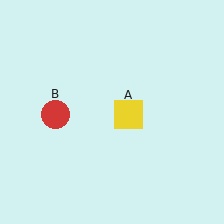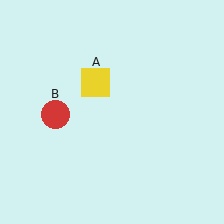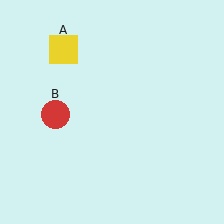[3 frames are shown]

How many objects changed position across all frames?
1 object changed position: yellow square (object A).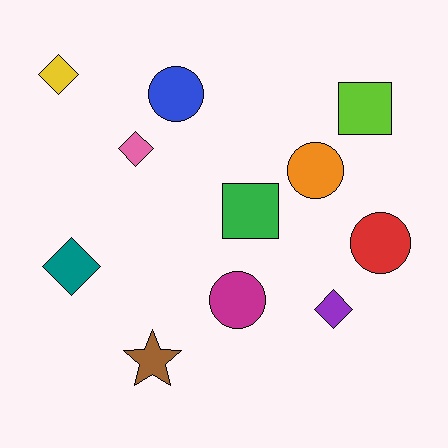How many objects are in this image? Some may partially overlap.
There are 11 objects.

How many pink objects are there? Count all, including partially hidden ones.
There is 1 pink object.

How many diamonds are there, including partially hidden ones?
There are 4 diamonds.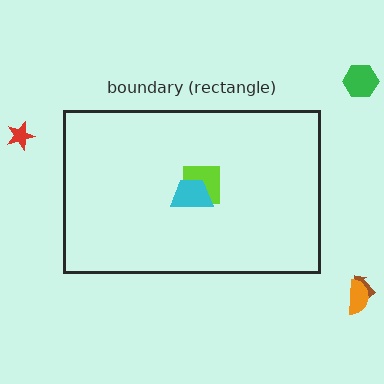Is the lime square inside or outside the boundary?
Inside.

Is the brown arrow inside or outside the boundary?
Outside.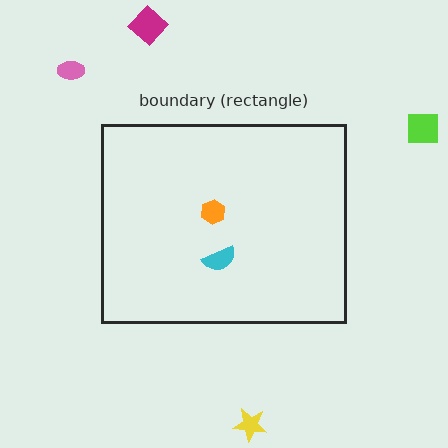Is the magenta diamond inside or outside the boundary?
Outside.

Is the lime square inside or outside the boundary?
Outside.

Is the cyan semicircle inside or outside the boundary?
Inside.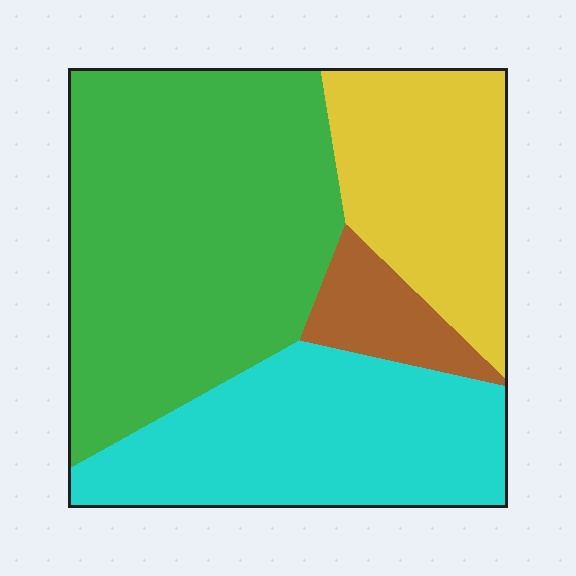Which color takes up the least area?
Brown, at roughly 5%.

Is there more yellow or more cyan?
Cyan.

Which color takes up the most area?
Green, at roughly 45%.